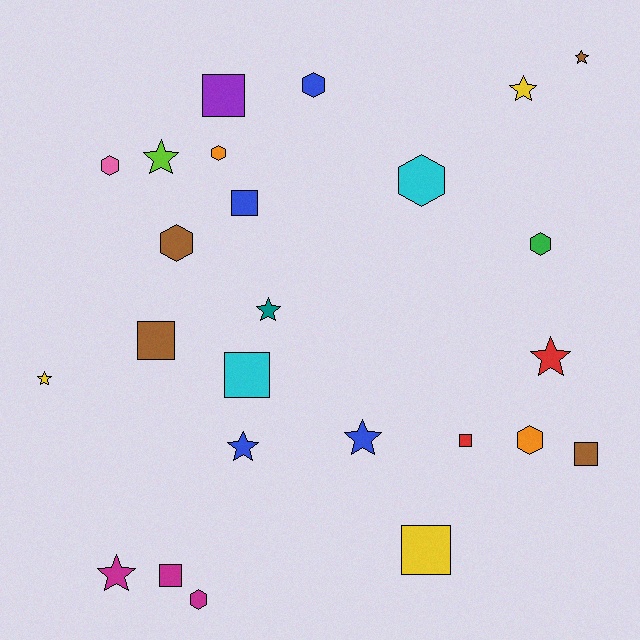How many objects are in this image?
There are 25 objects.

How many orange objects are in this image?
There are 2 orange objects.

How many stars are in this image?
There are 9 stars.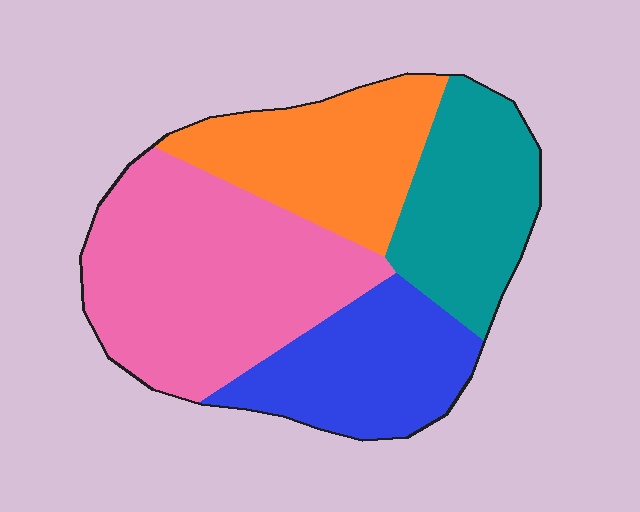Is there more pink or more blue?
Pink.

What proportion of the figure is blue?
Blue takes up between a sixth and a third of the figure.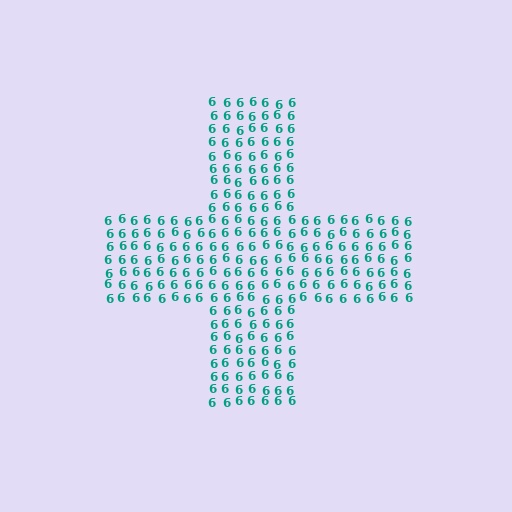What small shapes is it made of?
It is made of small digit 6's.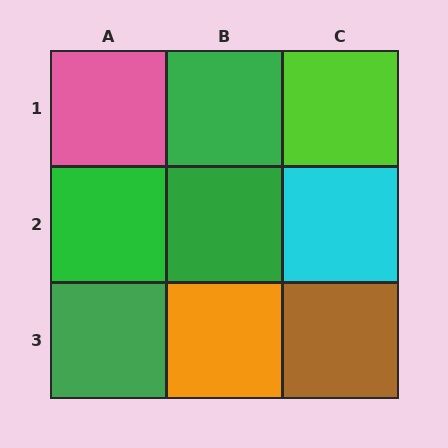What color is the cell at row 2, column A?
Green.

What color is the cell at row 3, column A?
Green.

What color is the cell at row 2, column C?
Cyan.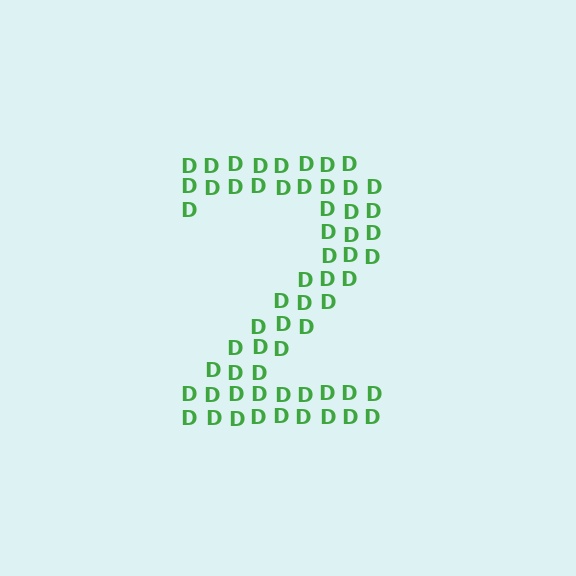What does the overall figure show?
The overall figure shows the digit 2.